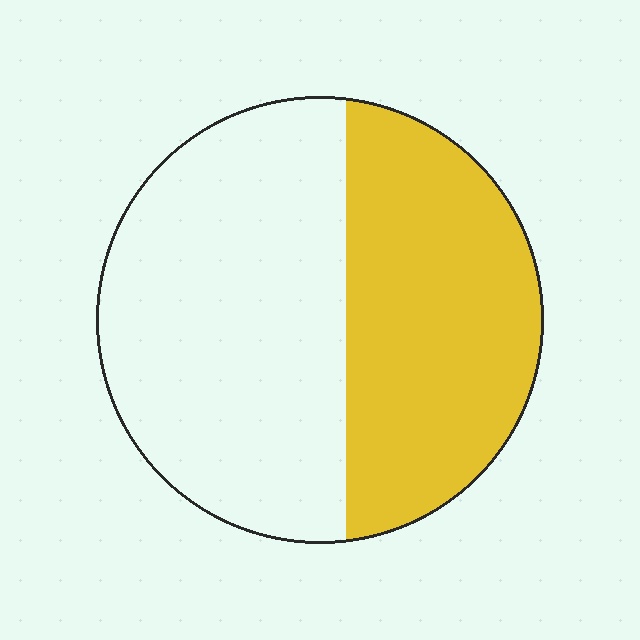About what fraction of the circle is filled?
About two fifths (2/5).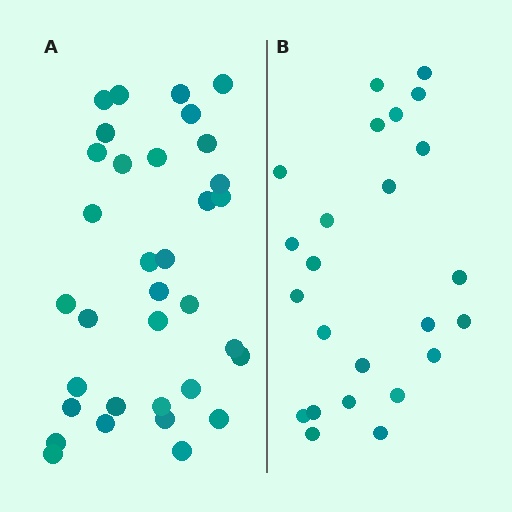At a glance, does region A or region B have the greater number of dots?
Region A (the left region) has more dots.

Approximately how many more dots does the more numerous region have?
Region A has roughly 10 or so more dots than region B.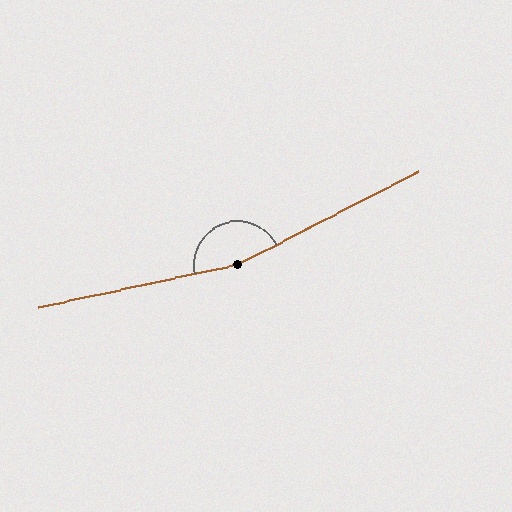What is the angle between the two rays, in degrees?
Approximately 165 degrees.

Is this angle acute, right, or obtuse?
It is obtuse.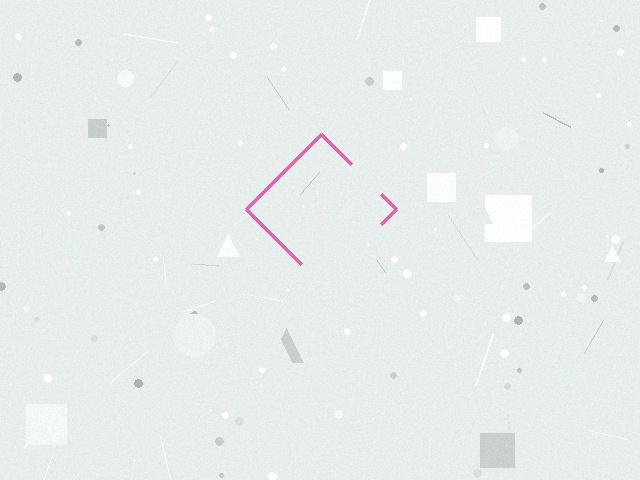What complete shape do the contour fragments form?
The contour fragments form a diamond.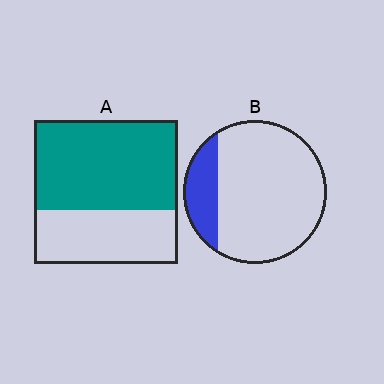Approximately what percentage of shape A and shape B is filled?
A is approximately 60% and B is approximately 20%.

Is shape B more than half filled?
No.